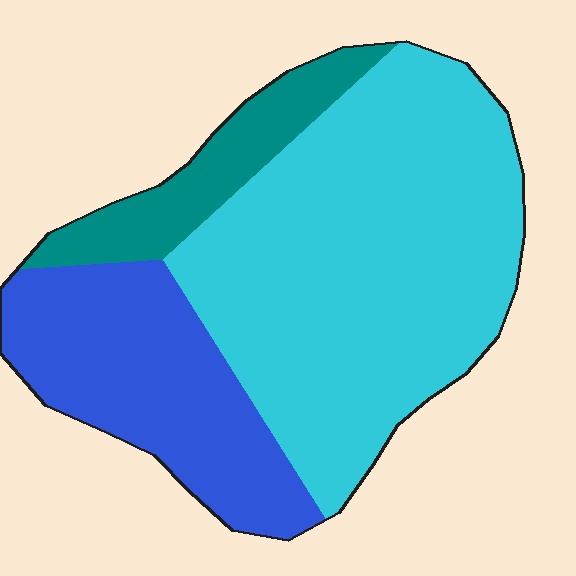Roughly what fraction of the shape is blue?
Blue covers 27% of the shape.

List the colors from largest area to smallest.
From largest to smallest: cyan, blue, teal.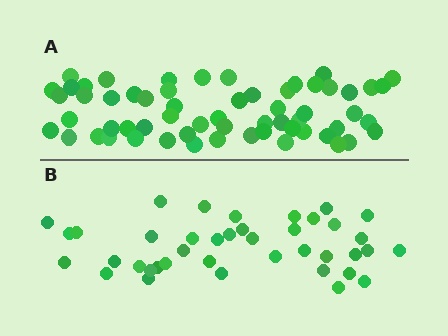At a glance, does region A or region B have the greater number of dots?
Region A (the top region) has more dots.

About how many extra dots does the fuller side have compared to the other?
Region A has approximately 20 more dots than region B.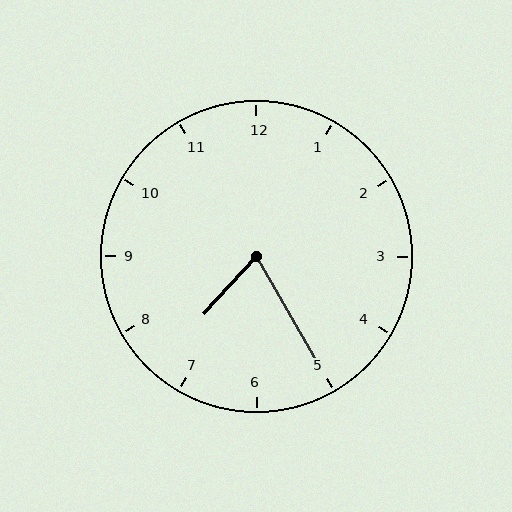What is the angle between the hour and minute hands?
Approximately 72 degrees.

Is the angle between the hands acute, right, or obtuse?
It is acute.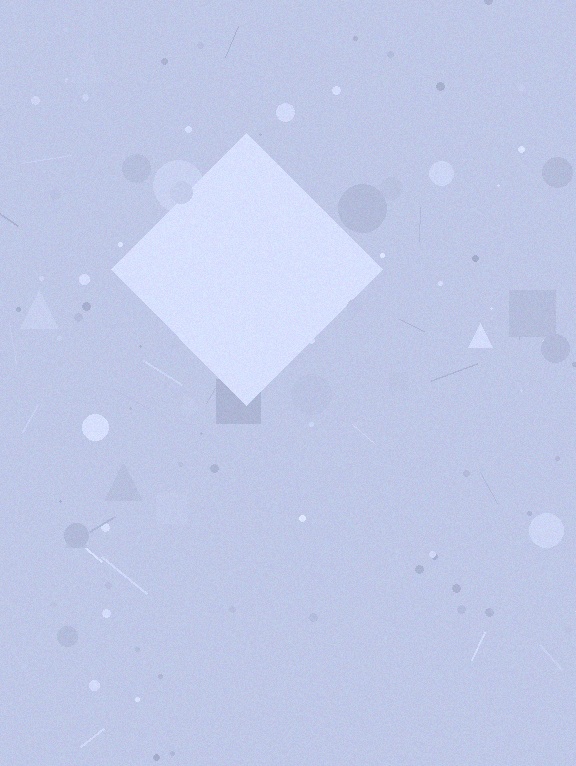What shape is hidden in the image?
A diamond is hidden in the image.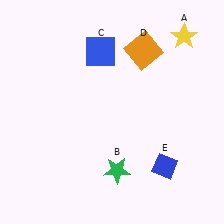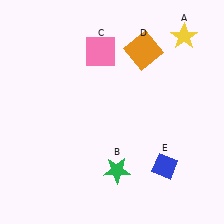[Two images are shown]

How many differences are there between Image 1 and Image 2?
There is 1 difference between the two images.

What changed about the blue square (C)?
In Image 1, C is blue. In Image 2, it changed to pink.